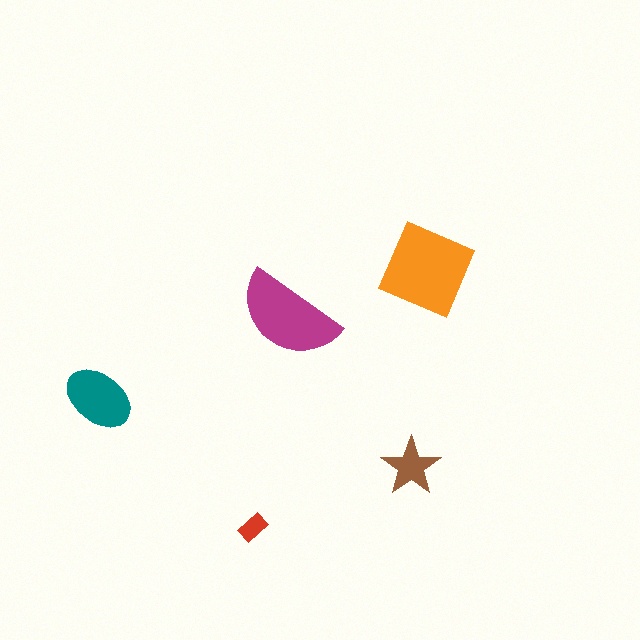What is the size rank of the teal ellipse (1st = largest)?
3rd.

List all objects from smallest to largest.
The red rectangle, the brown star, the teal ellipse, the magenta semicircle, the orange diamond.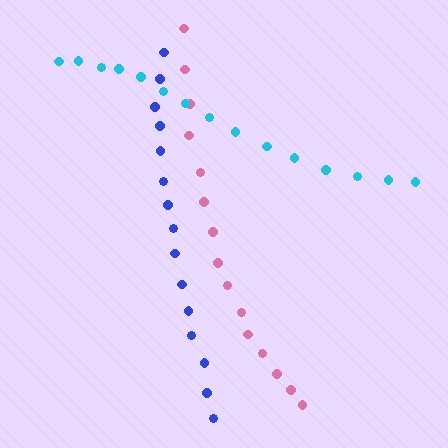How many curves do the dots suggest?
There are 3 distinct paths.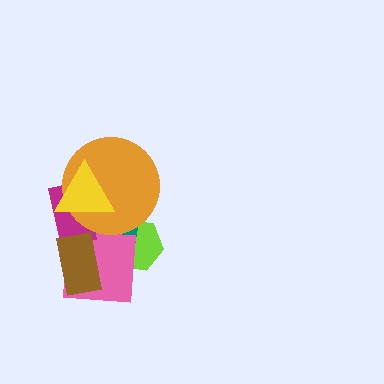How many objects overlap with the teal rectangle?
6 objects overlap with the teal rectangle.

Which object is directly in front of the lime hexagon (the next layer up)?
The teal rectangle is directly in front of the lime hexagon.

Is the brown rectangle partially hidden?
No, no other shape covers it.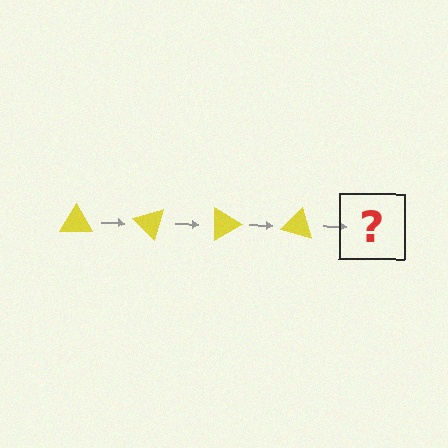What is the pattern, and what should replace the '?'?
The pattern is that the triangle rotates 45 degrees each step. The '?' should be a yellow triangle rotated 180 degrees.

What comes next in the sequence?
The next element should be a yellow triangle rotated 180 degrees.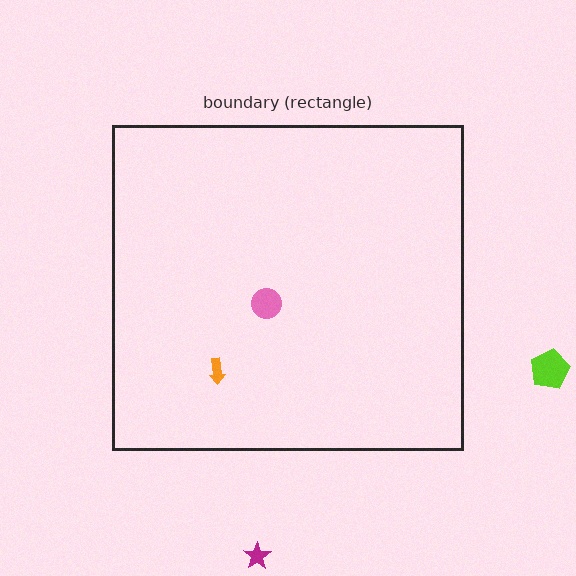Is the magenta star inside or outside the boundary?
Outside.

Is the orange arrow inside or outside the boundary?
Inside.